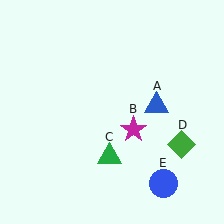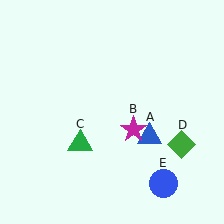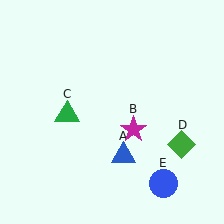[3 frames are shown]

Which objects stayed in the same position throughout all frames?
Magenta star (object B) and green diamond (object D) and blue circle (object E) remained stationary.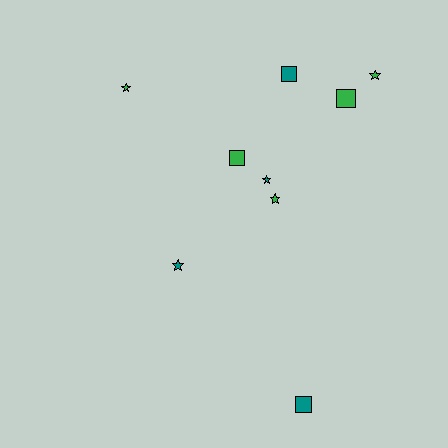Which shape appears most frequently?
Star, with 5 objects.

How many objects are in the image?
There are 9 objects.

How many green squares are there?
There are 2 green squares.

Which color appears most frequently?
Green, with 5 objects.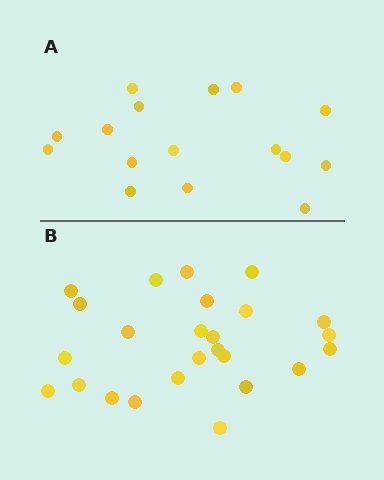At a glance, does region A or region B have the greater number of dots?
Region B (the bottom region) has more dots.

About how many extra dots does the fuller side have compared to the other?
Region B has roughly 8 or so more dots than region A.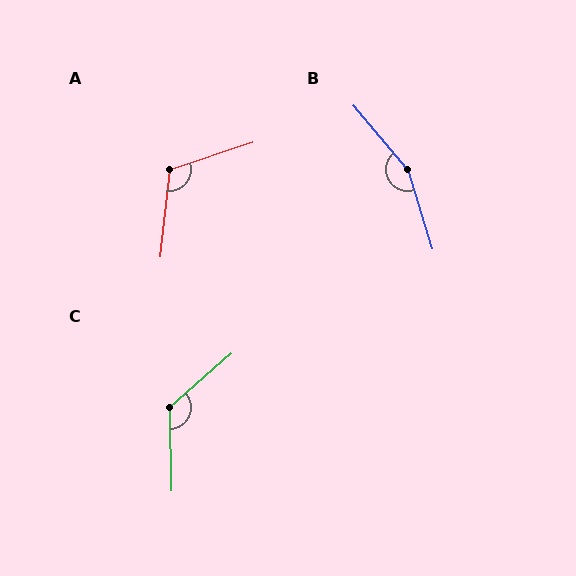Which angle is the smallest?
A, at approximately 115 degrees.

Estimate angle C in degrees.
Approximately 130 degrees.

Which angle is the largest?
B, at approximately 157 degrees.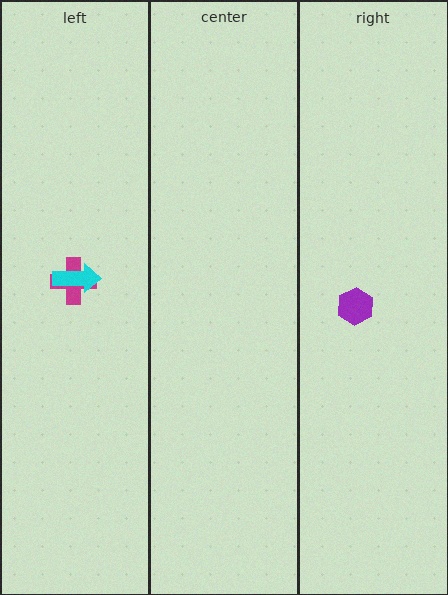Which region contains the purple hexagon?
The right region.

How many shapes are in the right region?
1.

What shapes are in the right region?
The purple hexagon.